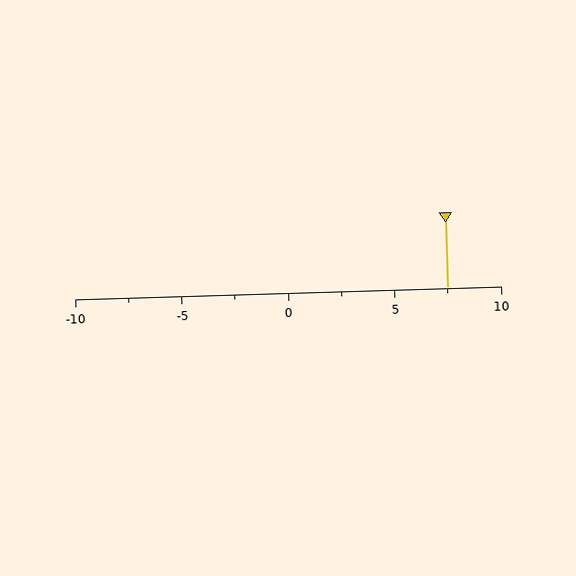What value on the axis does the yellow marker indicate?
The marker indicates approximately 7.5.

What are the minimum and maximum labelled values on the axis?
The axis runs from -10 to 10.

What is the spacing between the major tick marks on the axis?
The major ticks are spaced 5 apart.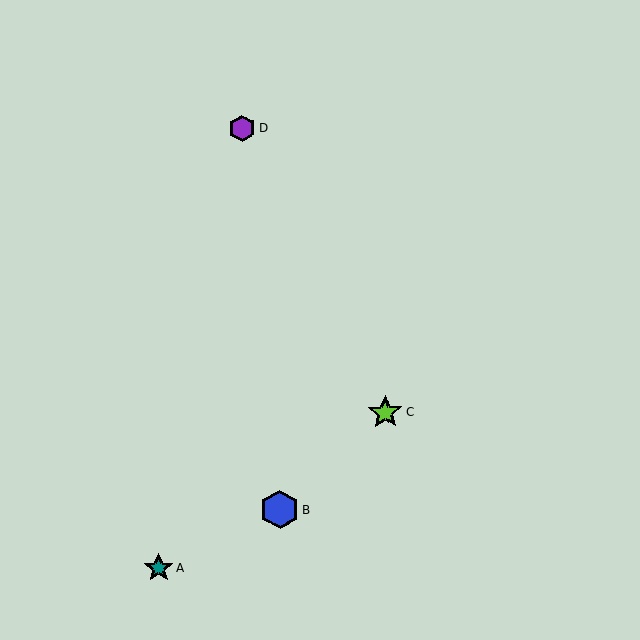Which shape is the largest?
The blue hexagon (labeled B) is the largest.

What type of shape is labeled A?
Shape A is a teal star.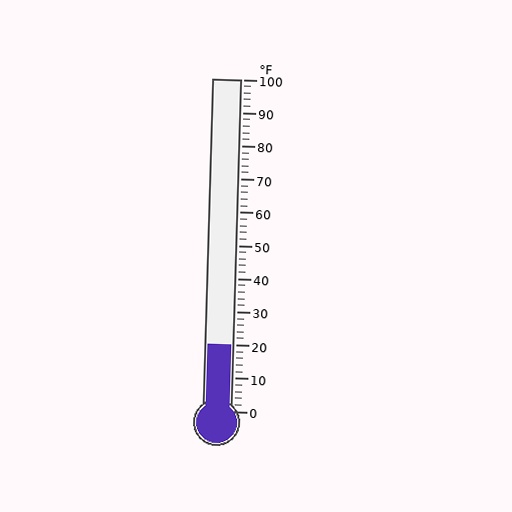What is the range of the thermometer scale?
The thermometer scale ranges from 0°F to 100°F.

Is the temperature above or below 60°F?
The temperature is below 60°F.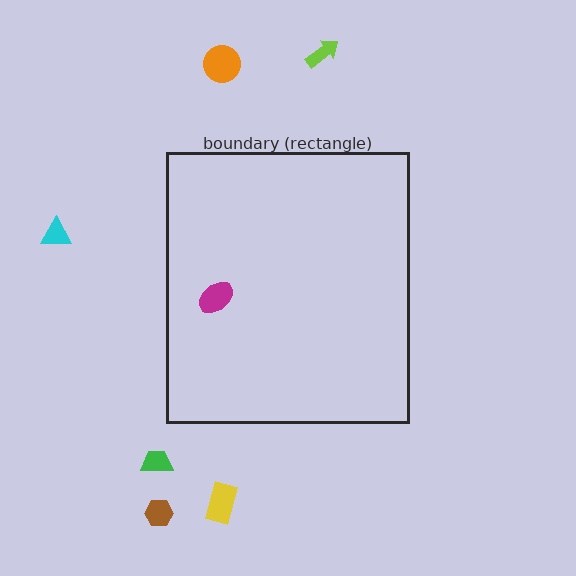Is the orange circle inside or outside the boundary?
Outside.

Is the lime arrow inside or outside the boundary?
Outside.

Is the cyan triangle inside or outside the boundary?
Outside.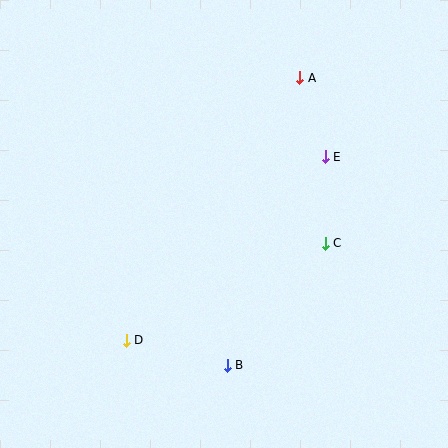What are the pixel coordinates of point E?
Point E is at (325, 157).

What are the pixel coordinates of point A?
Point A is at (300, 78).